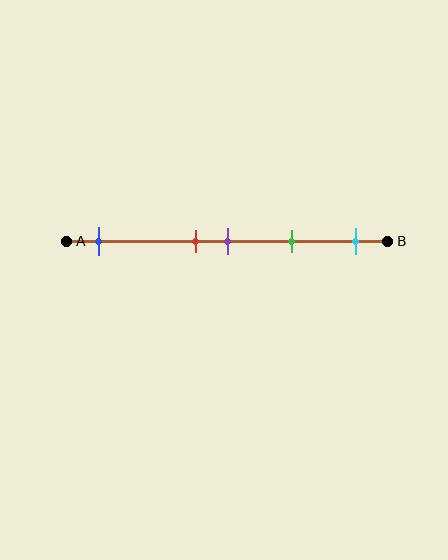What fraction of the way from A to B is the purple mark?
The purple mark is approximately 50% (0.5) of the way from A to B.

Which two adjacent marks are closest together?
The red and purple marks are the closest adjacent pair.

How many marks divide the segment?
There are 5 marks dividing the segment.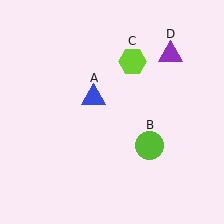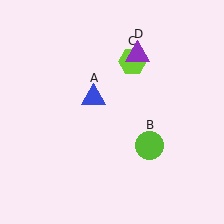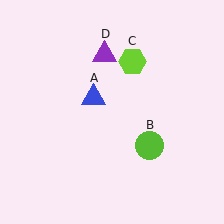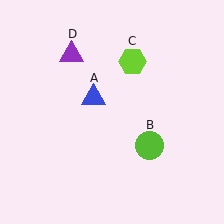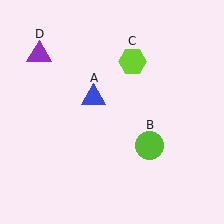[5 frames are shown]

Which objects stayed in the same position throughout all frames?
Blue triangle (object A) and lime circle (object B) and lime hexagon (object C) remained stationary.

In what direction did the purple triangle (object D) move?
The purple triangle (object D) moved left.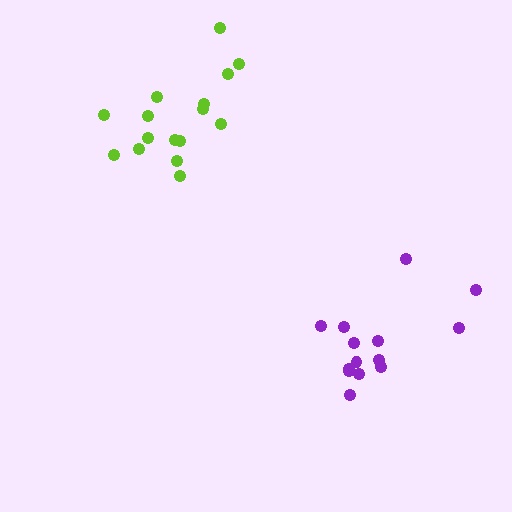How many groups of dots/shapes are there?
There are 2 groups.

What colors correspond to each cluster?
The clusters are colored: purple, lime.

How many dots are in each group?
Group 1: 14 dots, Group 2: 16 dots (30 total).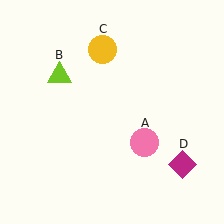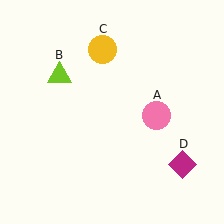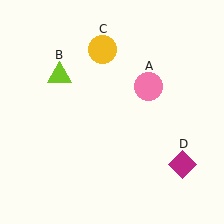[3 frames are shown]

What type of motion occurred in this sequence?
The pink circle (object A) rotated counterclockwise around the center of the scene.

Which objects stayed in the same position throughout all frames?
Lime triangle (object B) and yellow circle (object C) and magenta diamond (object D) remained stationary.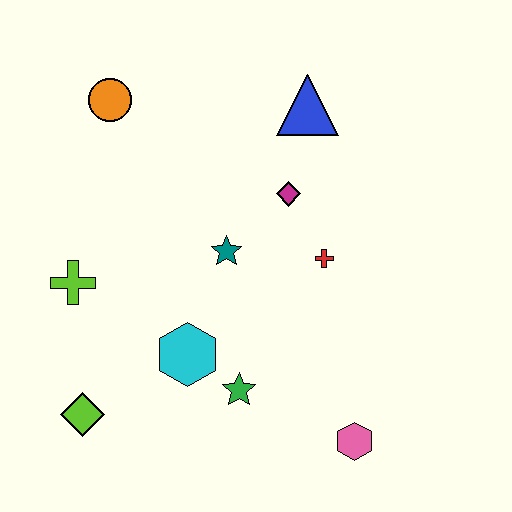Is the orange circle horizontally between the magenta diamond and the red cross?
No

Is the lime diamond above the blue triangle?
No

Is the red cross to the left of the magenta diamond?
No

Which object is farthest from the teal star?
The pink hexagon is farthest from the teal star.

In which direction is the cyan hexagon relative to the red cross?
The cyan hexagon is to the left of the red cross.